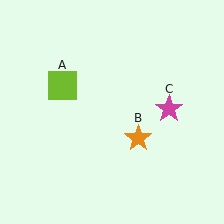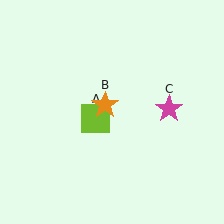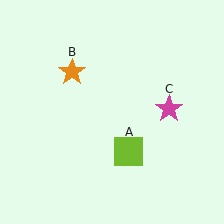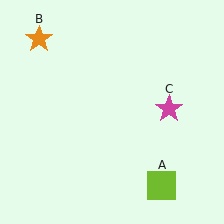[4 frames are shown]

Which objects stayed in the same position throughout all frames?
Magenta star (object C) remained stationary.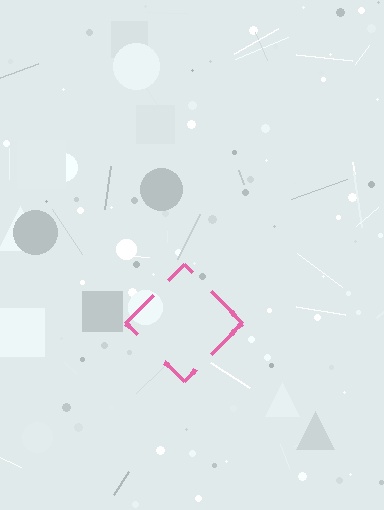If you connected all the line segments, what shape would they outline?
They would outline a diamond.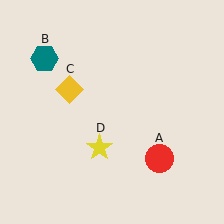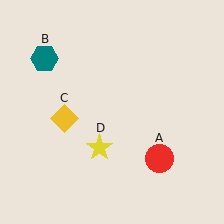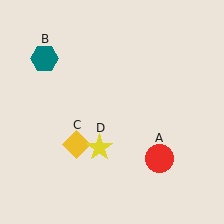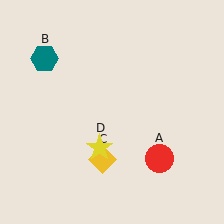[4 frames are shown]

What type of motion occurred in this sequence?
The yellow diamond (object C) rotated counterclockwise around the center of the scene.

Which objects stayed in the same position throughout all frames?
Red circle (object A) and teal hexagon (object B) and yellow star (object D) remained stationary.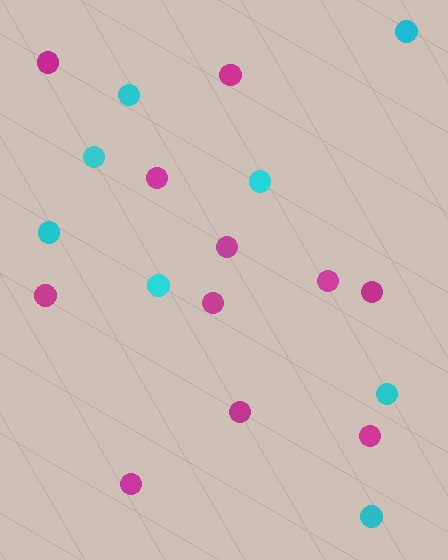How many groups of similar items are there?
There are 2 groups: one group of cyan circles (8) and one group of magenta circles (11).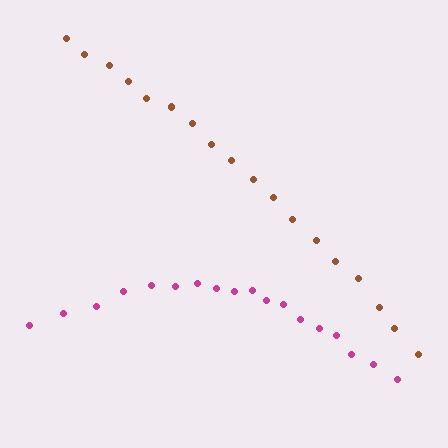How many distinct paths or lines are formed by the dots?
There are 2 distinct paths.